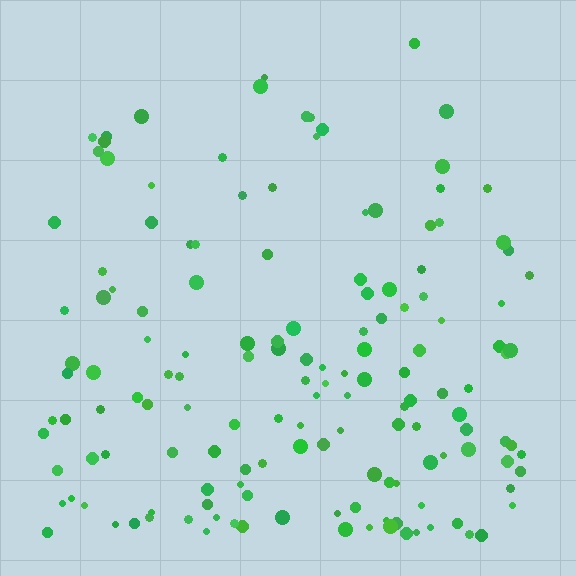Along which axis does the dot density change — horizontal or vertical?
Vertical.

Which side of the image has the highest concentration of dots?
The bottom.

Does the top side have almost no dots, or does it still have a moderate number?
Still a moderate number, just noticeably fewer than the bottom.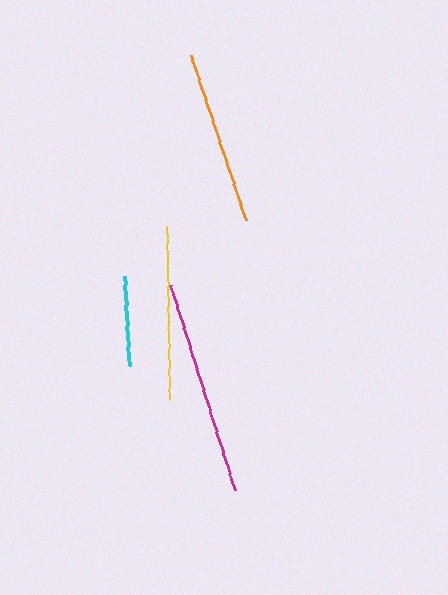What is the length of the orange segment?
The orange segment is approximately 173 pixels long.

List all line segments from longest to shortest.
From longest to shortest: magenta, yellow, orange, cyan.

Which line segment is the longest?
The magenta line is the longest at approximately 214 pixels.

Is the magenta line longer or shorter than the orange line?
The magenta line is longer than the orange line.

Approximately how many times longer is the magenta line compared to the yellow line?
The magenta line is approximately 1.2 times the length of the yellow line.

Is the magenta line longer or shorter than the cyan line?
The magenta line is longer than the cyan line.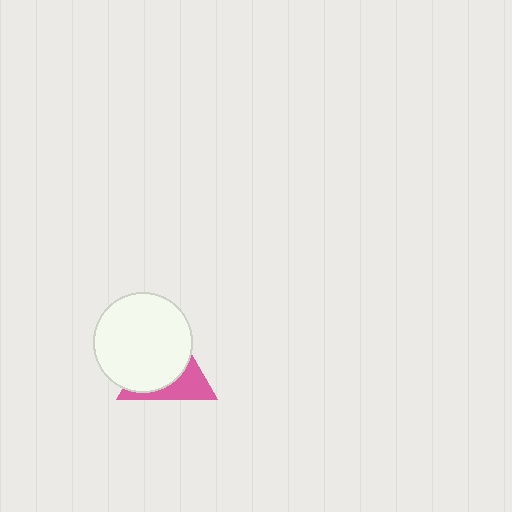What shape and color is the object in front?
The object in front is a white circle.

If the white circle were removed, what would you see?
You would see the complete pink triangle.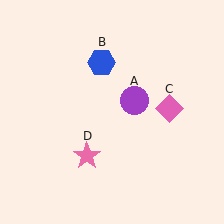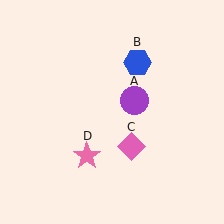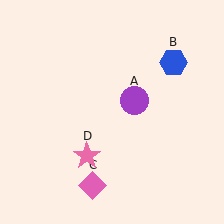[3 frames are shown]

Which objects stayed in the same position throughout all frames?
Purple circle (object A) and pink star (object D) remained stationary.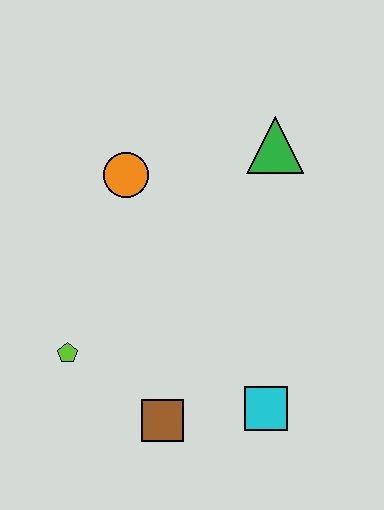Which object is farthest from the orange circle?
The cyan square is farthest from the orange circle.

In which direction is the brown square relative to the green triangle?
The brown square is below the green triangle.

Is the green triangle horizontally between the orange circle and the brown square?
No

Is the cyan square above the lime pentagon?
No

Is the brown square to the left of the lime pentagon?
No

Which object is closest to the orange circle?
The green triangle is closest to the orange circle.